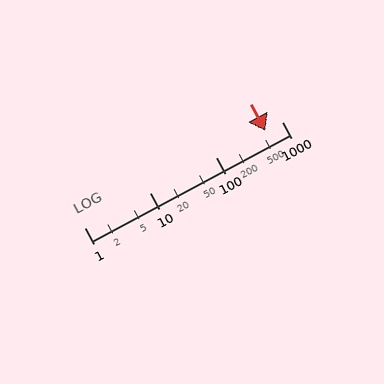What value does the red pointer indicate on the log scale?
The pointer indicates approximately 560.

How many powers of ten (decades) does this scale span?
The scale spans 3 decades, from 1 to 1000.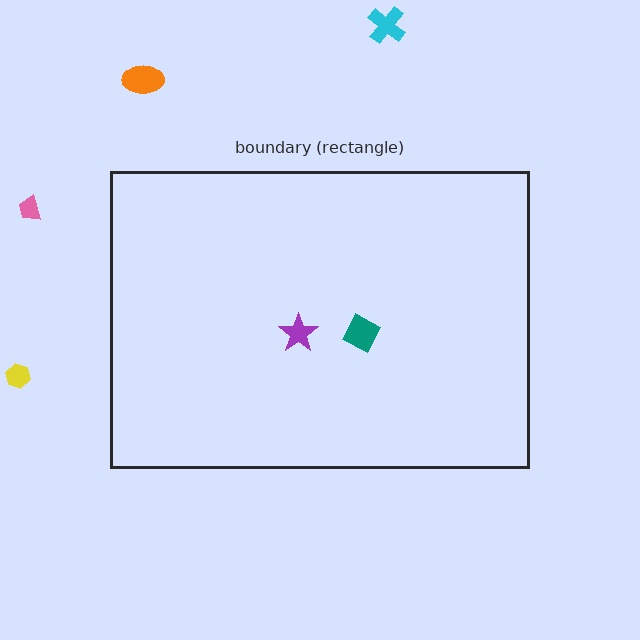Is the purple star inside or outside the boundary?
Inside.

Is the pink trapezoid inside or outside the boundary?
Outside.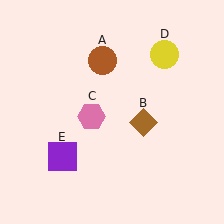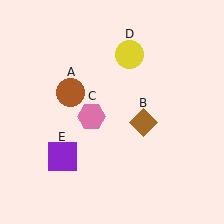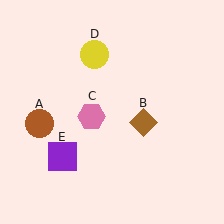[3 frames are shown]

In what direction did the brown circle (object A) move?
The brown circle (object A) moved down and to the left.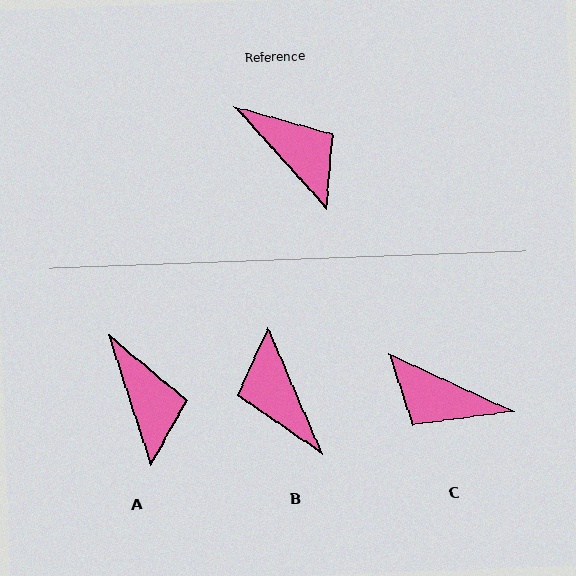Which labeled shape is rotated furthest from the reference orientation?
B, about 161 degrees away.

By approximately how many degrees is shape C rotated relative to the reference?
Approximately 157 degrees clockwise.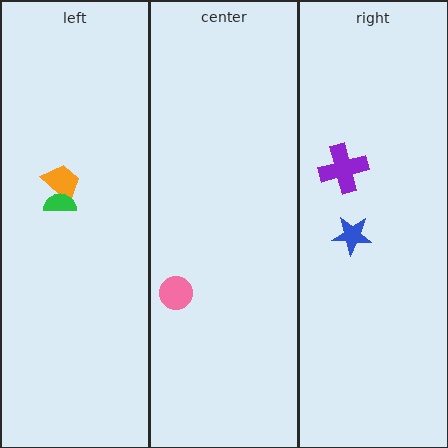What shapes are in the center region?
The pink circle.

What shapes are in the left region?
The orange trapezoid, the green semicircle.